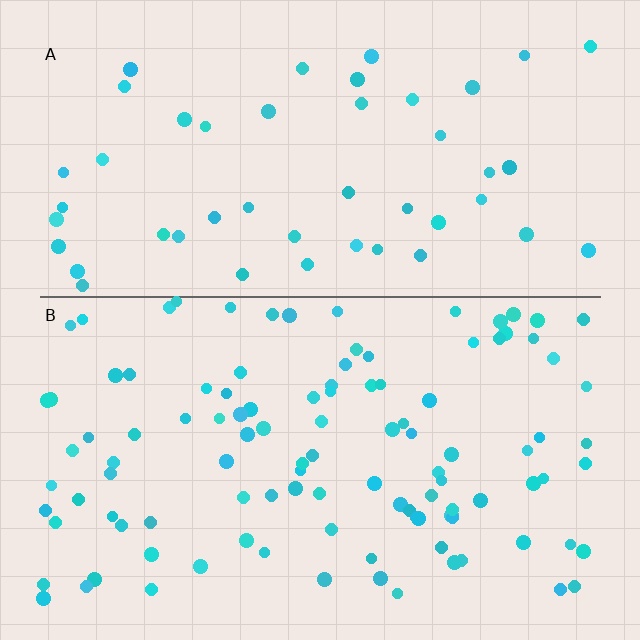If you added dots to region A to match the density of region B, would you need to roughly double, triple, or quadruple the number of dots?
Approximately double.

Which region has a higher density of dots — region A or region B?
B (the bottom).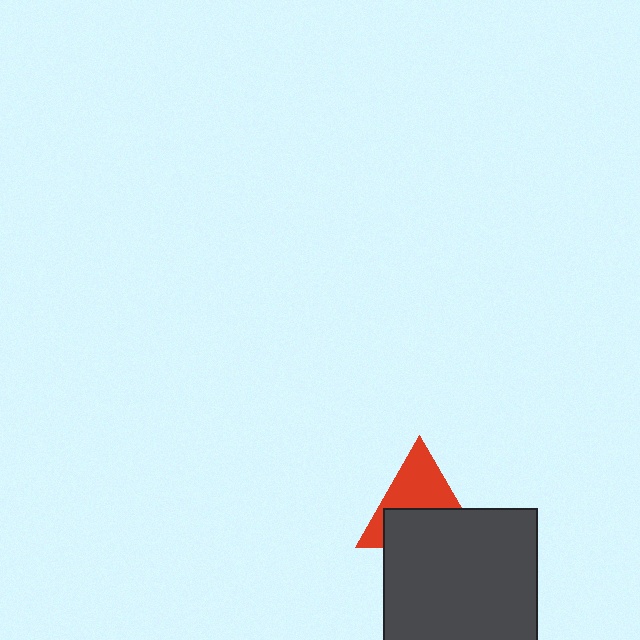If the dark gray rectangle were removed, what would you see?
You would see the complete red triangle.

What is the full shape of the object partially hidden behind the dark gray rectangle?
The partially hidden object is a red triangle.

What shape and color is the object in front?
The object in front is a dark gray rectangle.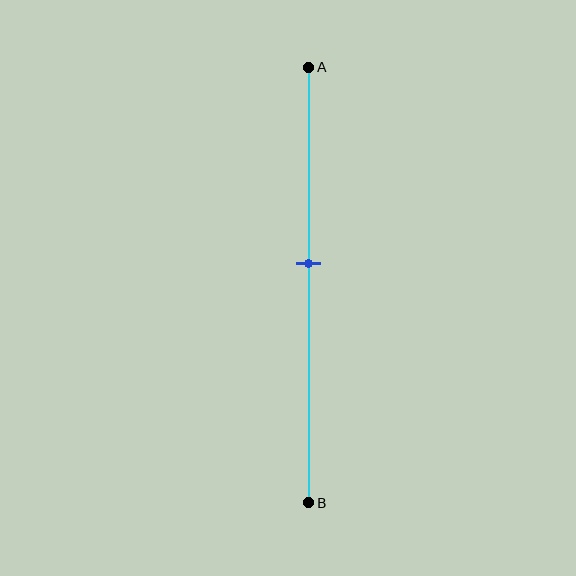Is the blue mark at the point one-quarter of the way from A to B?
No, the mark is at about 45% from A, not at the 25% one-quarter point.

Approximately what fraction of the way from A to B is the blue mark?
The blue mark is approximately 45% of the way from A to B.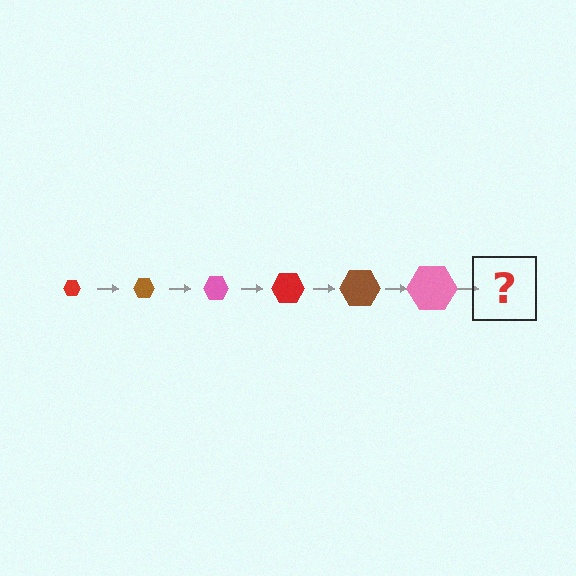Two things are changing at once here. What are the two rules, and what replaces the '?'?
The two rules are that the hexagon grows larger each step and the color cycles through red, brown, and pink. The '?' should be a red hexagon, larger than the previous one.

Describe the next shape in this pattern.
It should be a red hexagon, larger than the previous one.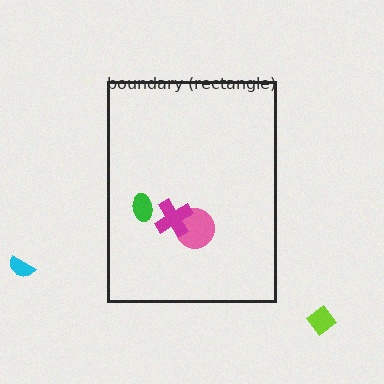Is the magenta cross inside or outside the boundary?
Inside.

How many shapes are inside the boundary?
3 inside, 2 outside.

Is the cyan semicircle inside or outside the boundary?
Outside.